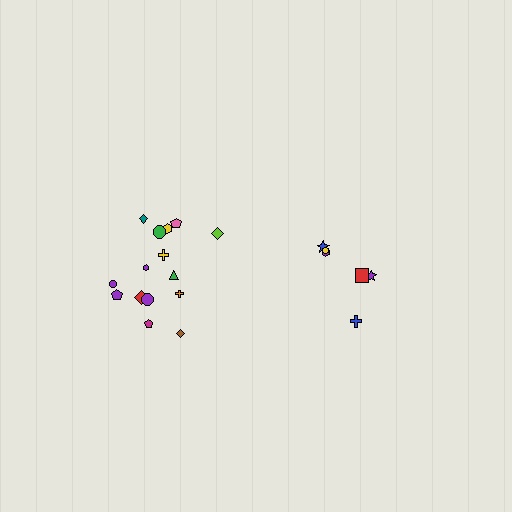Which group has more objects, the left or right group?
The left group.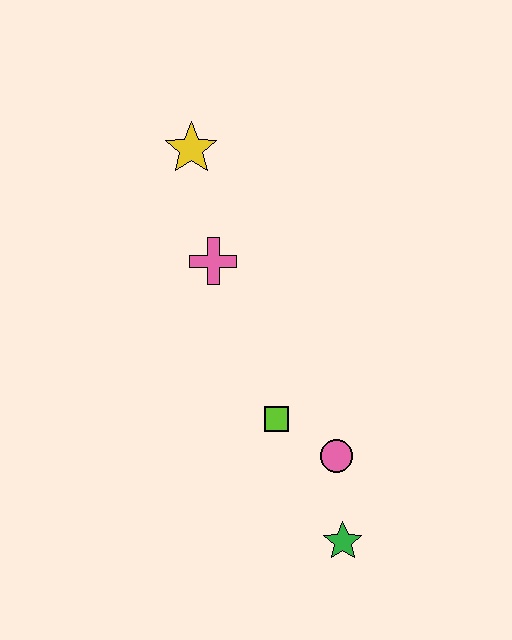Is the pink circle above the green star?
Yes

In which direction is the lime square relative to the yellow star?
The lime square is below the yellow star.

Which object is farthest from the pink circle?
The yellow star is farthest from the pink circle.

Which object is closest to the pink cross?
The yellow star is closest to the pink cross.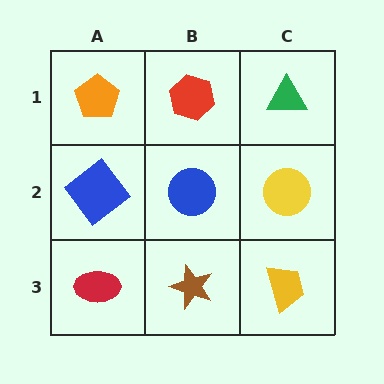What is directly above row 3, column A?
A blue diamond.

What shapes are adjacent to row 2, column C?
A green triangle (row 1, column C), a yellow trapezoid (row 3, column C), a blue circle (row 2, column B).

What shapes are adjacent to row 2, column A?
An orange pentagon (row 1, column A), a red ellipse (row 3, column A), a blue circle (row 2, column B).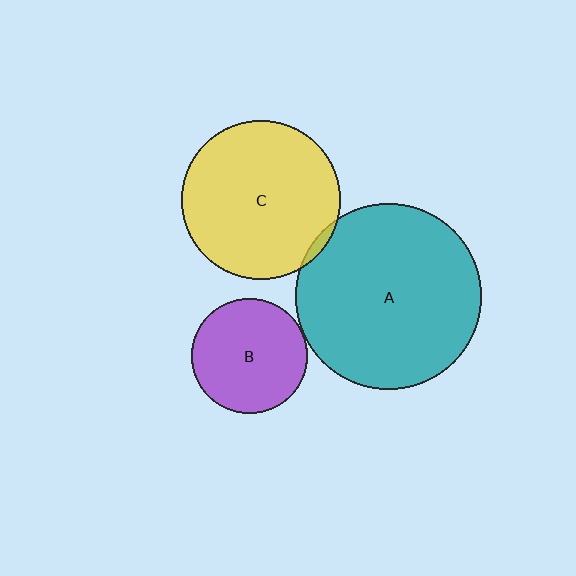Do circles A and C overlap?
Yes.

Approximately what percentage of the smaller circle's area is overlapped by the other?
Approximately 5%.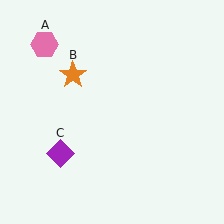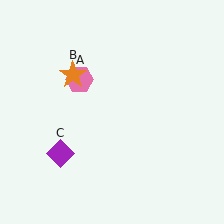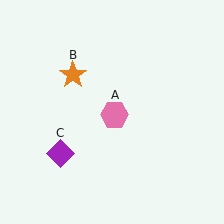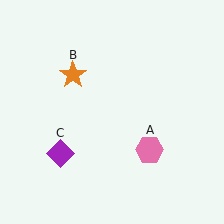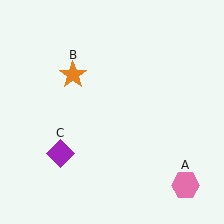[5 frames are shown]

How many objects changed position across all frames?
1 object changed position: pink hexagon (object A).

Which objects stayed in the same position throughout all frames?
Orange star (object B) and purple diamond (object C) remained stationary.